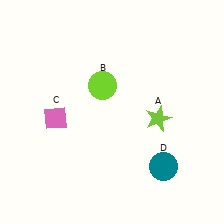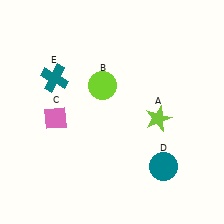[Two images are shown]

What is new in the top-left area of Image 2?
A teal cross (E) was added in the top-left area of Image 2.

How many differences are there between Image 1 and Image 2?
There is 1 difference between the two images.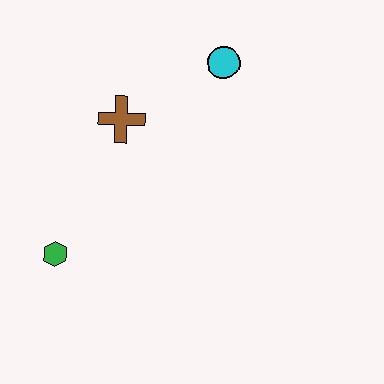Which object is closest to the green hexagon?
The brown cross is closest to the green hexagon.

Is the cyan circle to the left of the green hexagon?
No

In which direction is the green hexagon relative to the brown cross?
The green hexagon is below the brown cross.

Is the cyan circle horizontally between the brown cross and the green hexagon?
No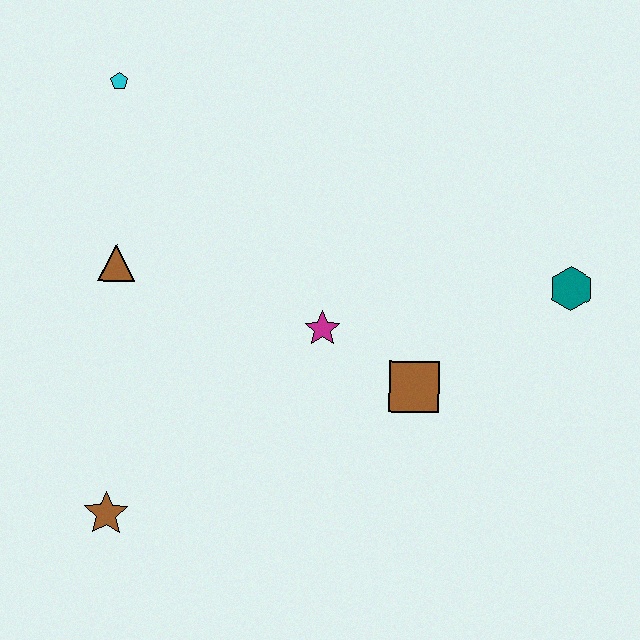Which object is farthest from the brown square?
The cyan pentagon is farthest from the brown square.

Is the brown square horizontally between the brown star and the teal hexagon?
Yes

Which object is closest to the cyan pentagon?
The brown triangle is closest to the cyan pentagon.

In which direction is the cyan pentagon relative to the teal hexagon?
The cyan pentagon is to the left of the teal hexagon.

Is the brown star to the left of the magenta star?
Yes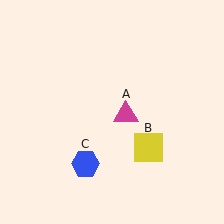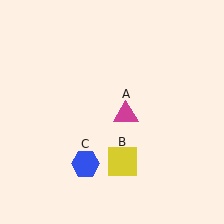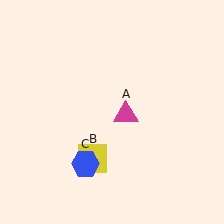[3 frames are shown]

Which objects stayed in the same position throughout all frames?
Magenta triangle (object A) and blue hexagon (object C) remained stationary.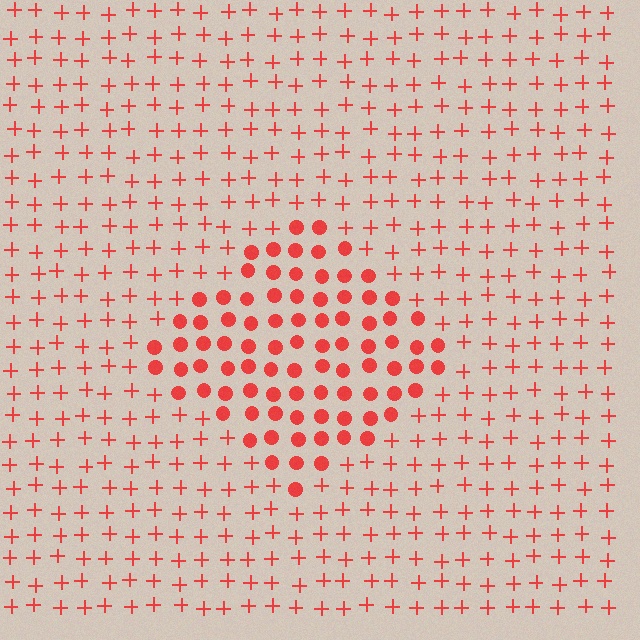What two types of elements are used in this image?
The image uses circles inside the diamond region and plus signs outside it.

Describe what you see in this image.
The image is filled with small red elements arranged in a uniform grid. A diamond-shaped region contains circles, while the surrounding area contains plus signs. The boundary is defined purely by the change in element shape.